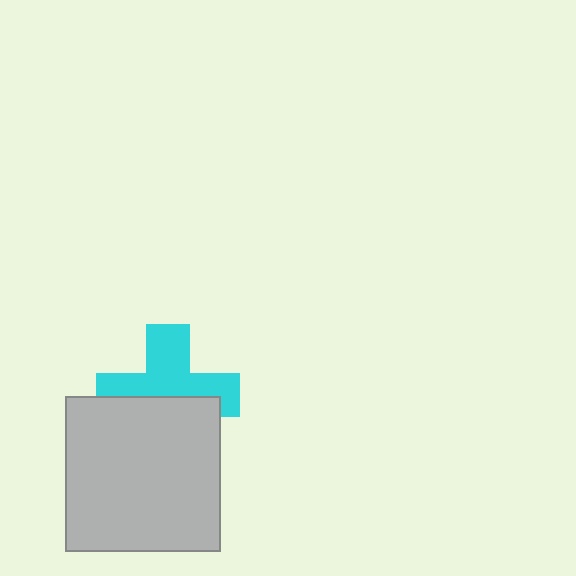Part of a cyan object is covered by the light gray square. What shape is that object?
It is a cross.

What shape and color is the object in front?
The object in front is a light gray square.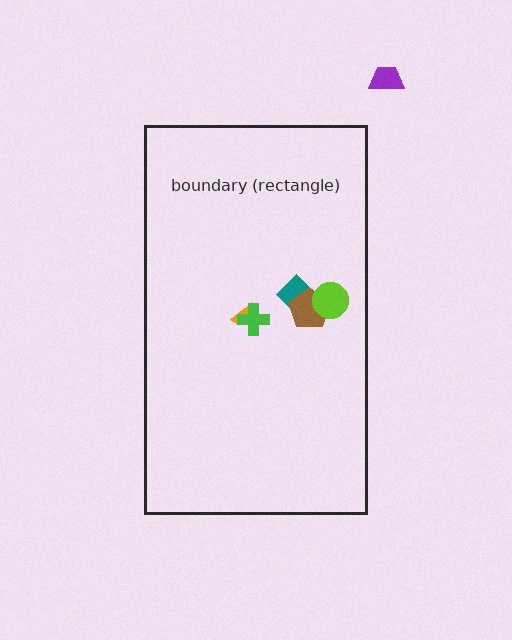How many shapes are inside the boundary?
5 inside, 1 outside.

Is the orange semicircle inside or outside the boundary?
Inside.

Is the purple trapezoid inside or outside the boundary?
Outside.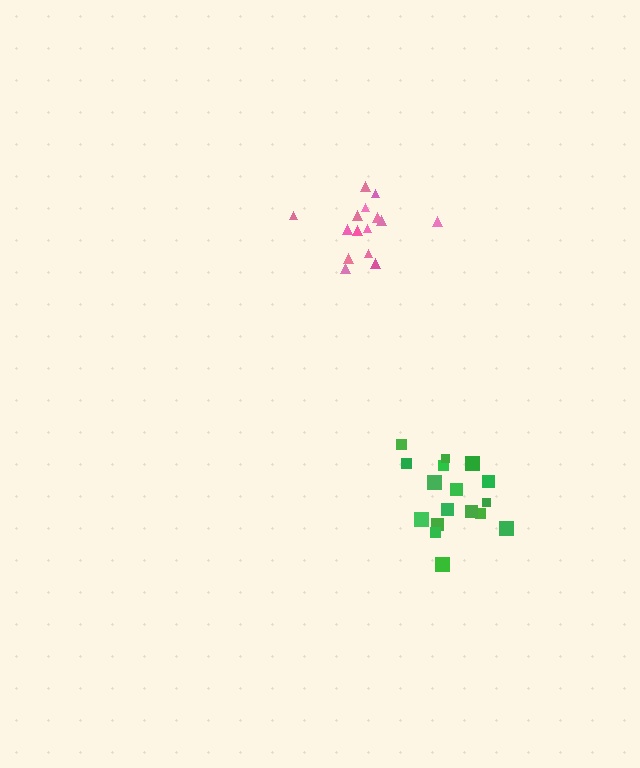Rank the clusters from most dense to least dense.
green, pink.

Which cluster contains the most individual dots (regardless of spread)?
Green (17).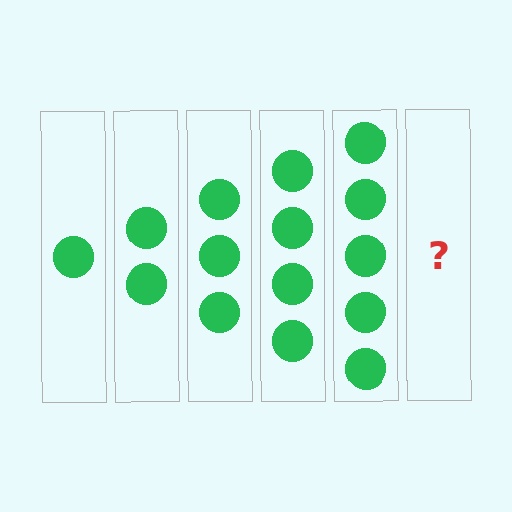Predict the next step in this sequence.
The next step is 6 circles.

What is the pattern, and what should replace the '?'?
The pattern is that each step adds one more circle. The '?' should be 6 circles.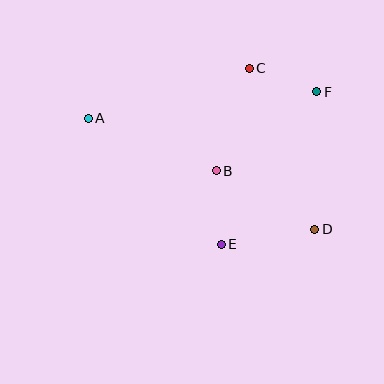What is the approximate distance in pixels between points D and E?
The distance between D and E is approximately 94 pixels.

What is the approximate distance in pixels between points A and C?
The distance between A and C is approximately 169 pixels.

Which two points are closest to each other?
Points C and F are closest to each other.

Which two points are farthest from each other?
Points A and D are farthest from each other.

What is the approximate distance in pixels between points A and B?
The distance between A and B is approximately 138 pixels.